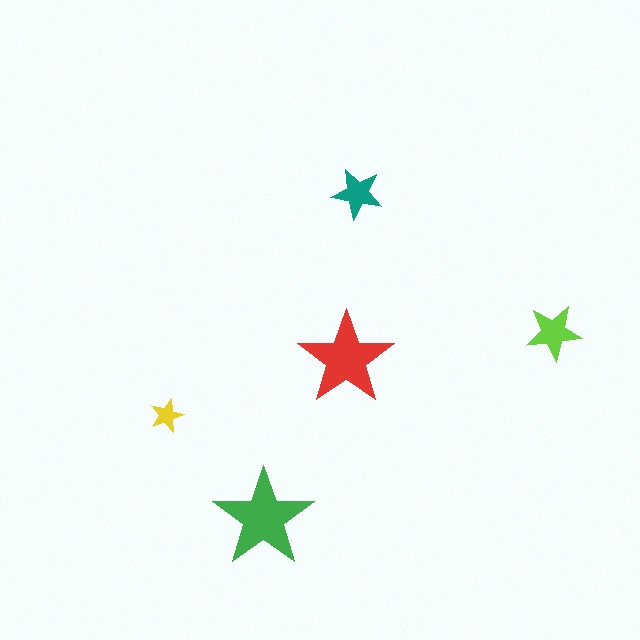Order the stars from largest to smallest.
the green one, the red one, the lime one, the teal one, the yellow one.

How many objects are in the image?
There are 5 objects in the image.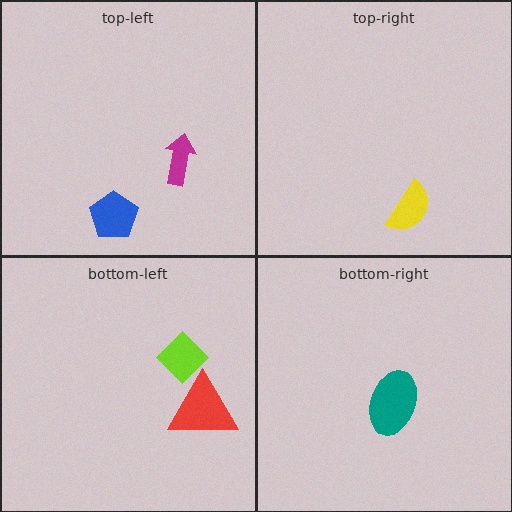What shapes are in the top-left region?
The magenta arrow, the blue pentagon.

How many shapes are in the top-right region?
1.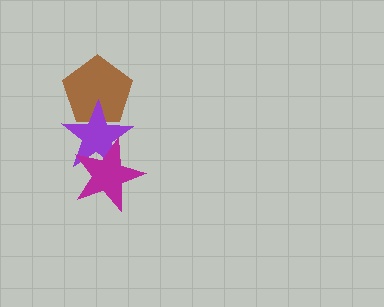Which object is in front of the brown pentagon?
The purple star is in front of the brown pentagon.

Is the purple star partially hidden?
Yes, it is partially covered by another shape.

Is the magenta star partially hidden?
No, no other shape covers it.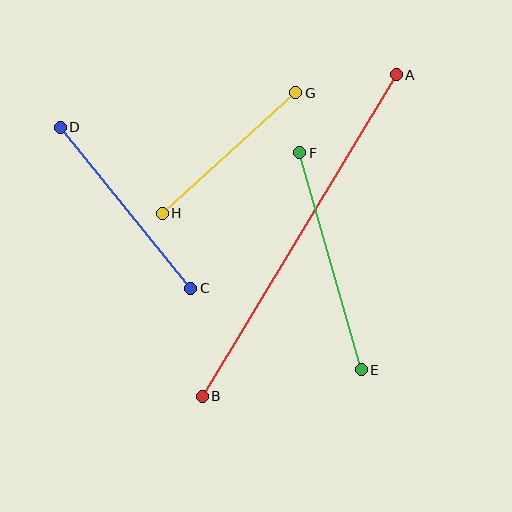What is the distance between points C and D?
The distance is approximately 207 pixels.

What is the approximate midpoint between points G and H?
The midpoint is at approximately (229, 153) pixels.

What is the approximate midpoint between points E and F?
The midpoint is at approximately (330, 261) pixels.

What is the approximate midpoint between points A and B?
The midpoint is at approximately (299, 235) pixels.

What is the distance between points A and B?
The distance is approximately 376 pixels.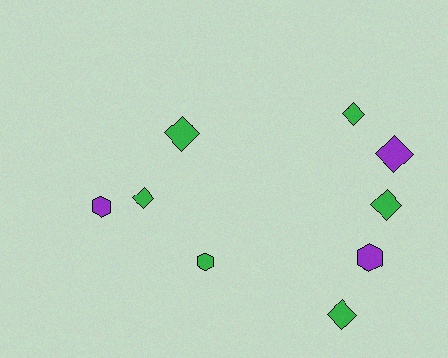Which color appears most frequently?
Green, with 6 objects.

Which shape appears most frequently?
Diamond, with 6 objects.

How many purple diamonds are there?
There is 1 purple diamond.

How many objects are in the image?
There are 9 objects.